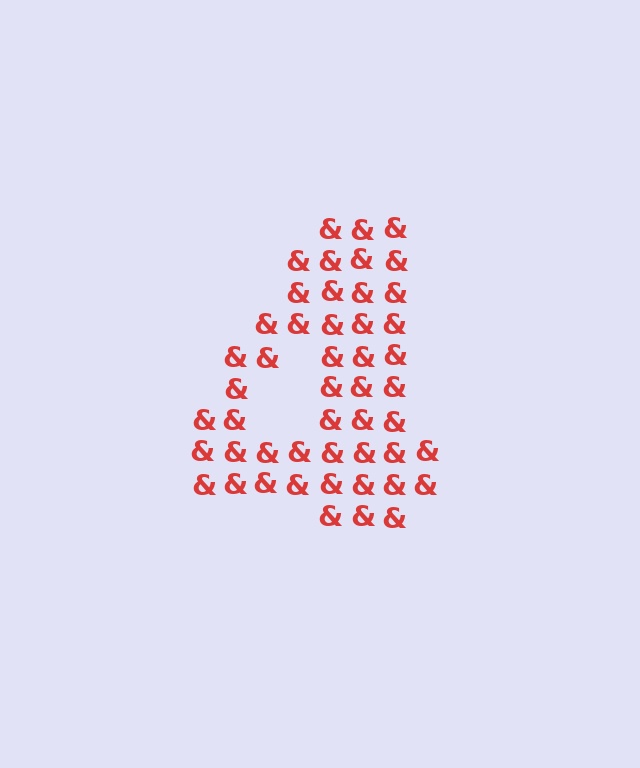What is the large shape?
The large shape is the digit 4.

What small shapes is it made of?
It is made of small ampersands.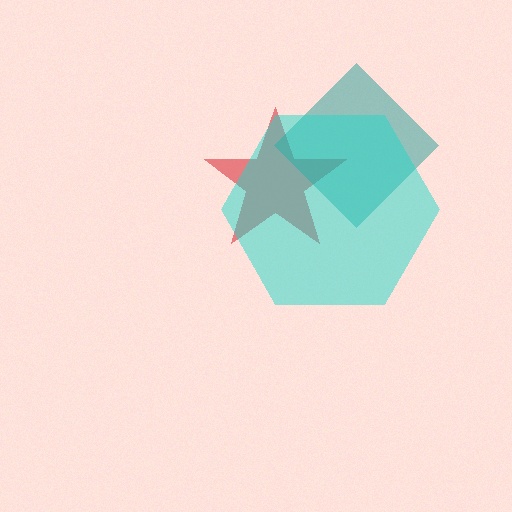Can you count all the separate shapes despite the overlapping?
Yes, there are 3 separate shapes.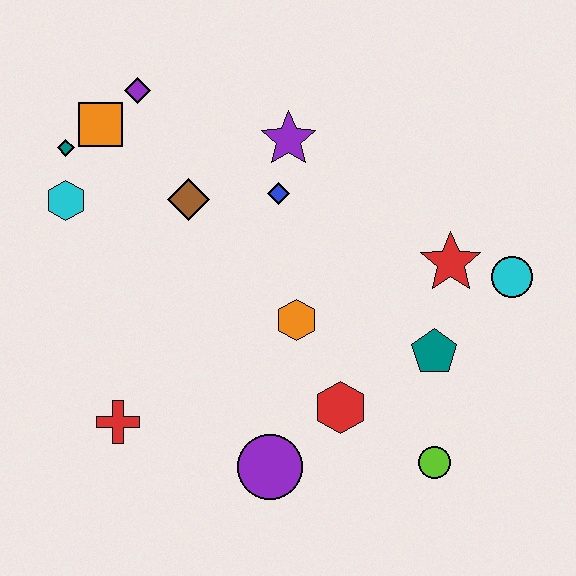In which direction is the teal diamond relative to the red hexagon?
The teal diamond is to the left of the red hexagon.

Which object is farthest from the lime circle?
The teal diamond is farthest from the lime circle.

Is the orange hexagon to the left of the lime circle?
Yes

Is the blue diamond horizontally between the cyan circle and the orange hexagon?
No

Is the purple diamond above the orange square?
Yes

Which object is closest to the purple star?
The blue diamond is closest to the purple star.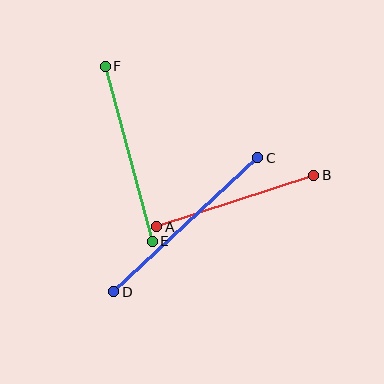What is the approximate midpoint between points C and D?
The midpoint is at approximately (186, 225) pixels.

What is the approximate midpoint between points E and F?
The midpoint is at approximately (129, 154) pixels.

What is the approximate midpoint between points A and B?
The midpoint is at approximately (235, 201) pixels.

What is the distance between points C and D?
The distance is approximately 197 pixels.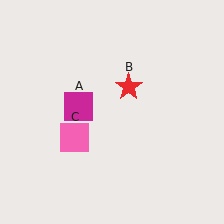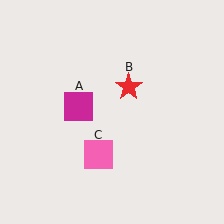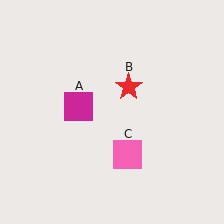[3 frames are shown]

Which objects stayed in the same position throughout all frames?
Magenta square (object A) and red star (object B) remained stationary.